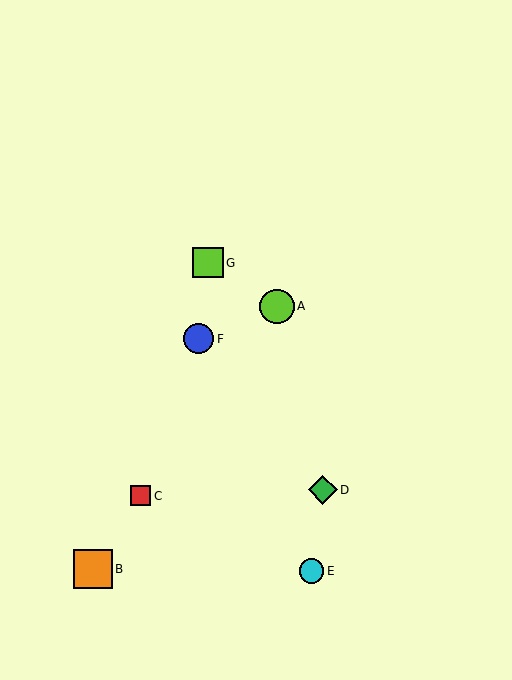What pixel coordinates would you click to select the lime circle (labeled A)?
Click at (277, 306) to select the lime circle A.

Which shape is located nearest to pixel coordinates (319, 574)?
The cyan circle (labeled E) at (311, 571) is nearest to that location.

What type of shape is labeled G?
Shape G is a lime square.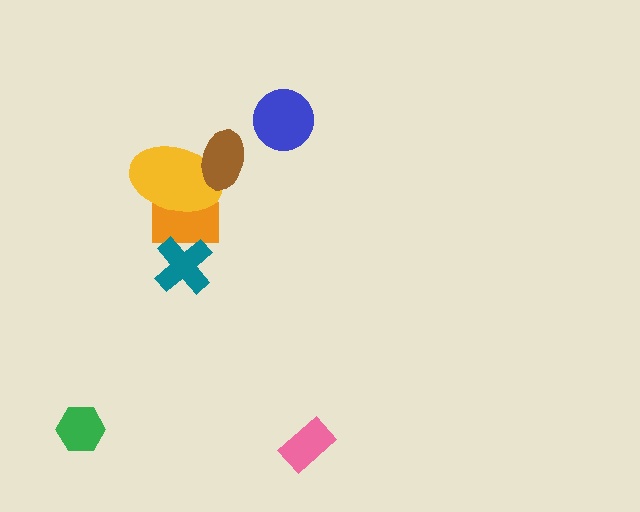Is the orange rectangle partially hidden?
Yes, it is partially covered by another shape.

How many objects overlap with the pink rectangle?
0 objects overlap with the pink rectangle.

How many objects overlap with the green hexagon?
0 objects overlap with the green hexagon.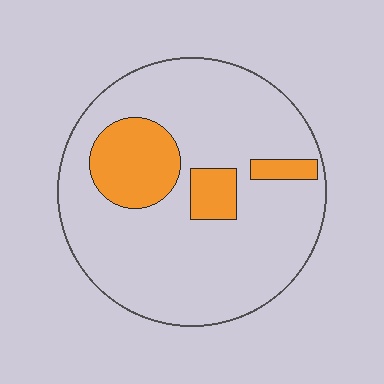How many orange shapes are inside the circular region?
3.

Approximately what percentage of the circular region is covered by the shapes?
Approximately 20%.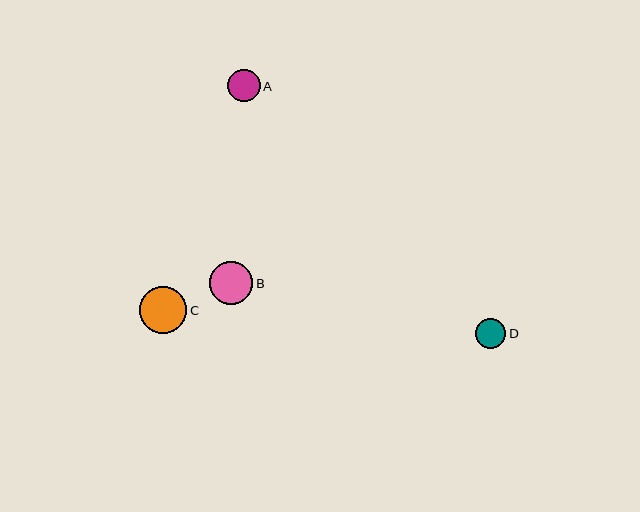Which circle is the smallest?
Circle D is the smallest with a size of approximately 31 pixels.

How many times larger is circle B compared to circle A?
Circle B is approximately 1.3 times the size of circle A.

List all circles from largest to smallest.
From largest to smallest: C, B, A, D.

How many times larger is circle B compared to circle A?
Circle B is approximately 1.3 times the size of circle A.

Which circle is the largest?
Circle C is the largest with a size of approximately 47 pixels.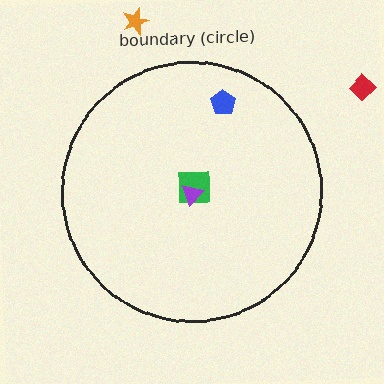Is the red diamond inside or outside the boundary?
Outside.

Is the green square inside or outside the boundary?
Inside.